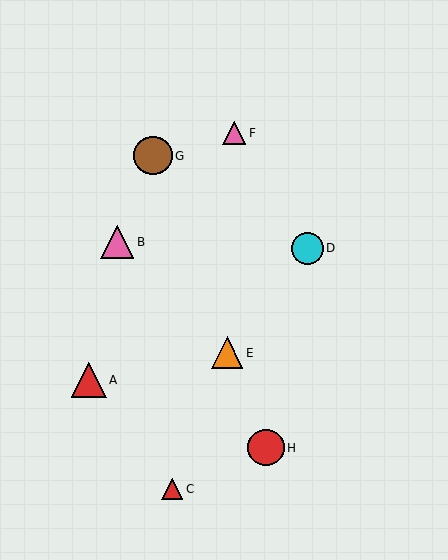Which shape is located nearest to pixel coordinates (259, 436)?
The red circle (labeled H) at (266, 448) is nearest to that location.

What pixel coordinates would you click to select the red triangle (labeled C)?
Click at (172, 489) to select the red triangle C.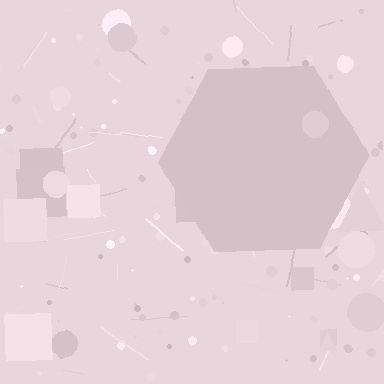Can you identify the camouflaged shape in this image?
The camouflaged shape is a hexagon.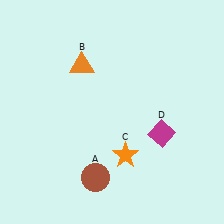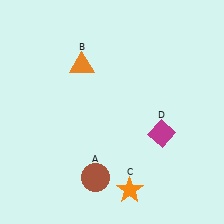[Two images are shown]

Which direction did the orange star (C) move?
The orange star (C) moved down.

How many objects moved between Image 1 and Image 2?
1 object moved between the two images.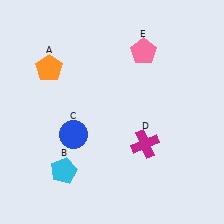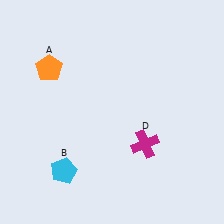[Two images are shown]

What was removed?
The pink pentagon (E), the blue circle (C) were removed in Image 2.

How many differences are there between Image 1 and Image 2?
There are 2 differences between the two images.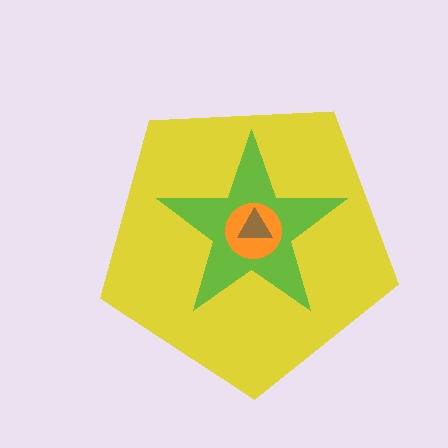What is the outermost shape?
The yellow pentagon.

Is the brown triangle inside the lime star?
Yes.